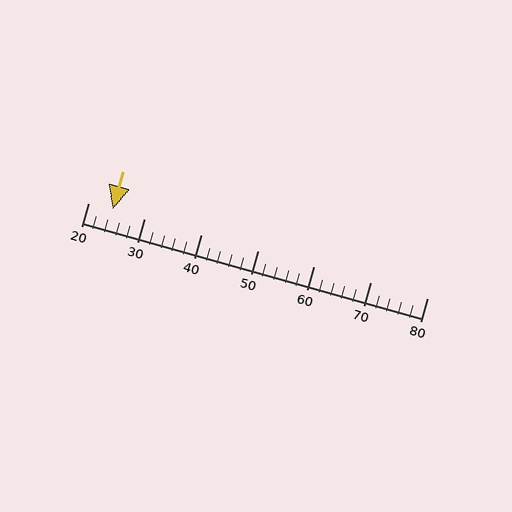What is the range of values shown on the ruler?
The ruler shows values from 20 to 80.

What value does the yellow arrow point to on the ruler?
The yellow arrow points to approximately 24.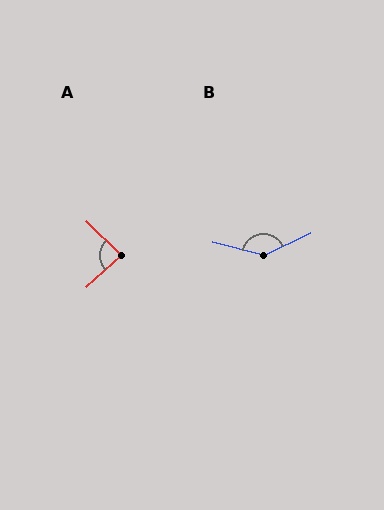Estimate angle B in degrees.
Approximately 141 degrees.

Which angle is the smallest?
A, at approximately 86 degrees.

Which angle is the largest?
B, at approximately 141 degrees.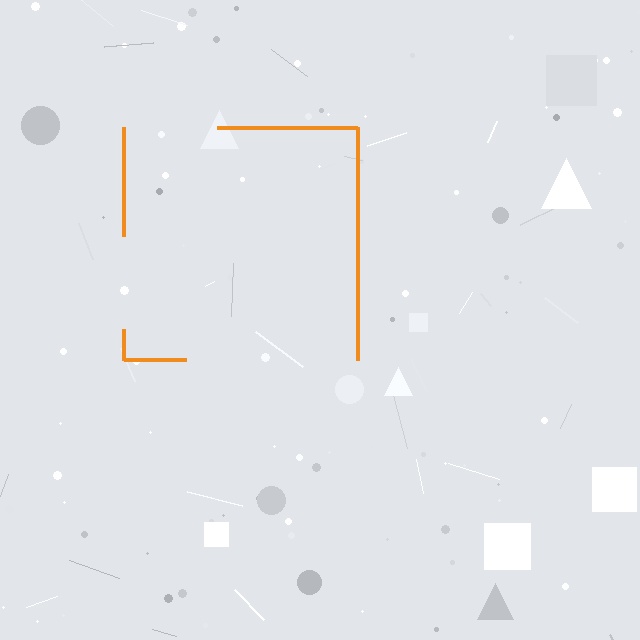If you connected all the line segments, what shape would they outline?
They would outline a square.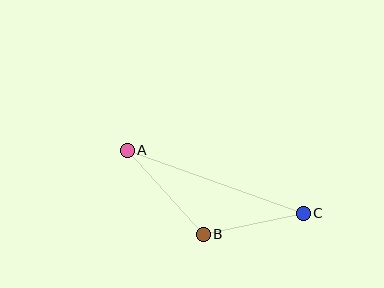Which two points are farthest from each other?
Points A and C are farthest from each other.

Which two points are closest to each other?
Points B and C are closest to each other.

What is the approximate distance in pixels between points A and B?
The distance between A and B is approximately 114 pixels.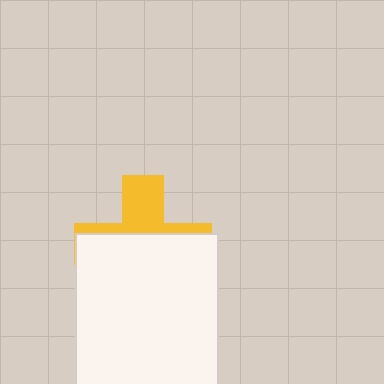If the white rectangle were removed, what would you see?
You would see the complete yellow cross.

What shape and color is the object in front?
The object in front is a white rectangle.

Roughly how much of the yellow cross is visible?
A small part of it is visible (roughly 35%).